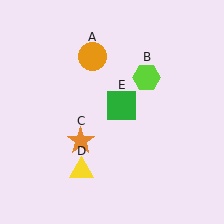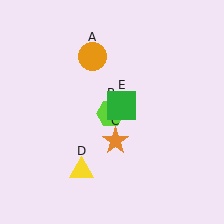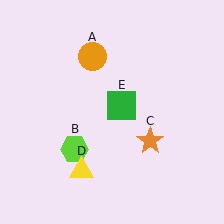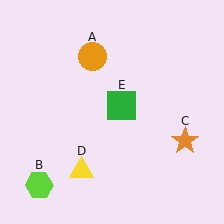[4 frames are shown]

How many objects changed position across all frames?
2 objects changed position: lime hexagon (object B), orange star (object C).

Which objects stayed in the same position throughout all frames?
Orange circle (object A) and yellow triangle (object D) and green square (object E) remained stationary.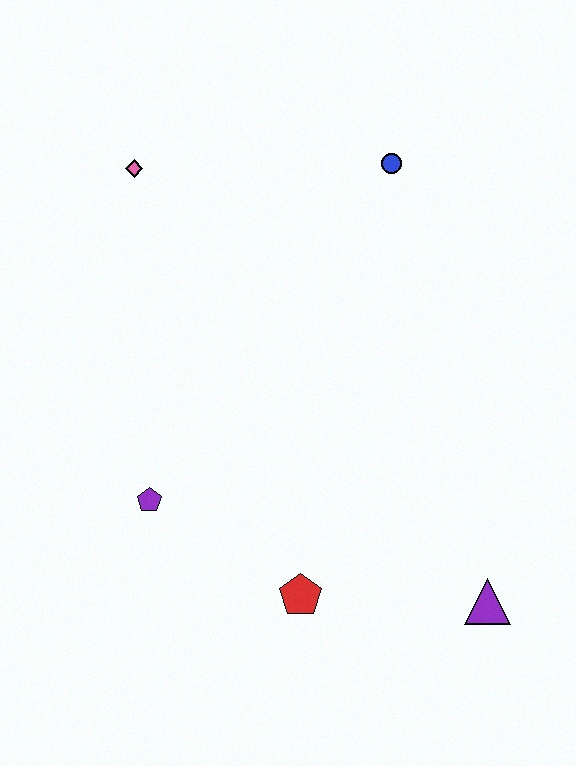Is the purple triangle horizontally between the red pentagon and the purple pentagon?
No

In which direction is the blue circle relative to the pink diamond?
The blue circle is to the right of the pink diamond.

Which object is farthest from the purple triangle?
The pink diamond is farthest from the purple triangle.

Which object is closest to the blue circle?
The pink diamond is closest to the blue circle.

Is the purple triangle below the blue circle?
Yes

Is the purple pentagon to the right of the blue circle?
No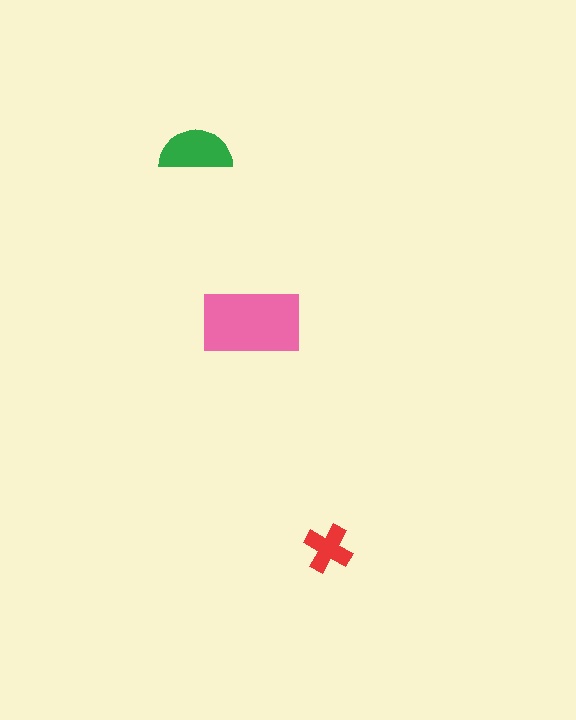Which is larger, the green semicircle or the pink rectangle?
The pink rectangle.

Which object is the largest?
The pink rectangle.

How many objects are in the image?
There are 3 objects in the image.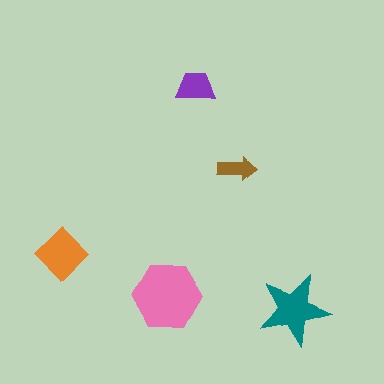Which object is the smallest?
The brown arrow.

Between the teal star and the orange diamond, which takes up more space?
The teal star.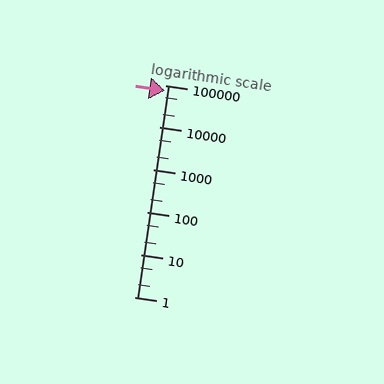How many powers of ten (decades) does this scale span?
The scale spans 5 decades, from 1 to 100000.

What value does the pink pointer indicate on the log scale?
The pointer indicates approximately 73000.